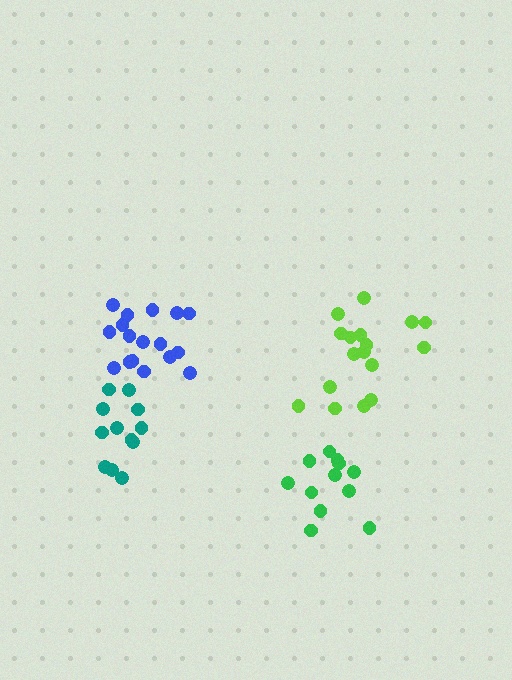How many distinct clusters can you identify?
There are 4 distinct clusters.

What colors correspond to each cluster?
The clusters are colored: lime, blue, teal, green.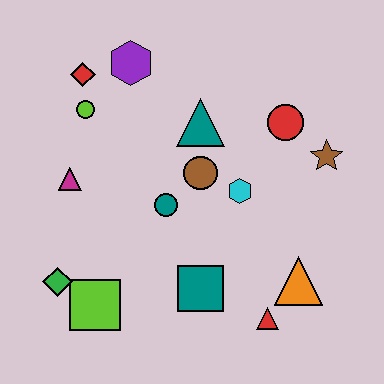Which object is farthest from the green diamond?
The brown star is farthest from the green diamond.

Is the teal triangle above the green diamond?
Yes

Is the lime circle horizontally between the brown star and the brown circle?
No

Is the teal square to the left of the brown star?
Yes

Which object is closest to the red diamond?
The lime circle is closest to the red diamond.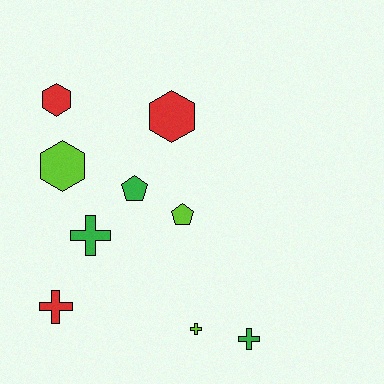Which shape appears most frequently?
Cross, with 4 objects.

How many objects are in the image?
There are 9 objects.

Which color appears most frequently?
Green, with 3 objects.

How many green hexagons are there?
There are no green hexagons.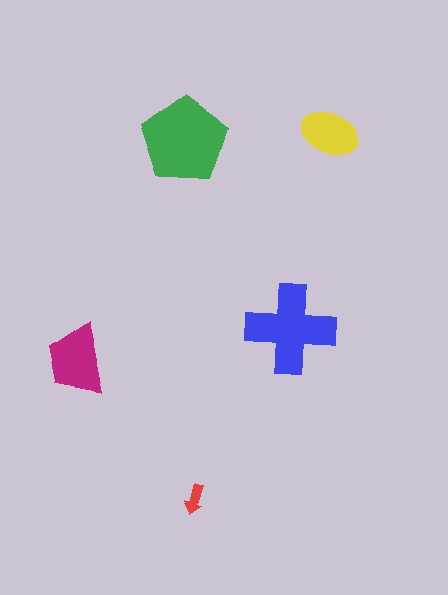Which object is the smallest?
The red arrow.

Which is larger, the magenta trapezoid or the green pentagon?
The green pentagon.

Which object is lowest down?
The red arrow is bottommost.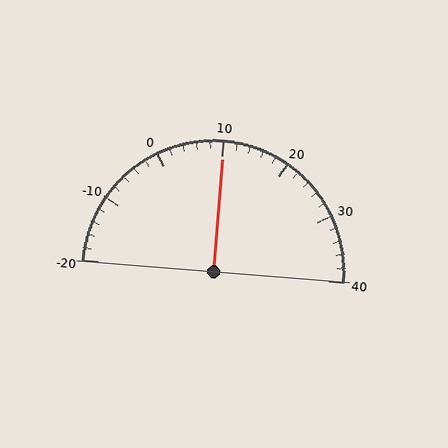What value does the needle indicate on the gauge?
The needle indicates approximately 10.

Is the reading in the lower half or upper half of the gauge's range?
The reading is in the upper half of the range (-20 to 40).